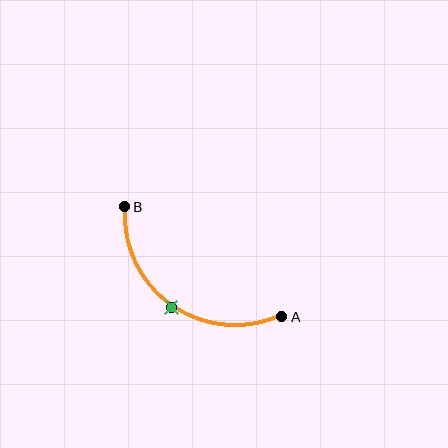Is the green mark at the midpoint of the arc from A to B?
Yes. The green mark lies on the arc at equal arc-length from both A and B — it is the arc midpoint.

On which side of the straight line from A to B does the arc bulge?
The arc bulges below and to the left of the straight line connecting A and B.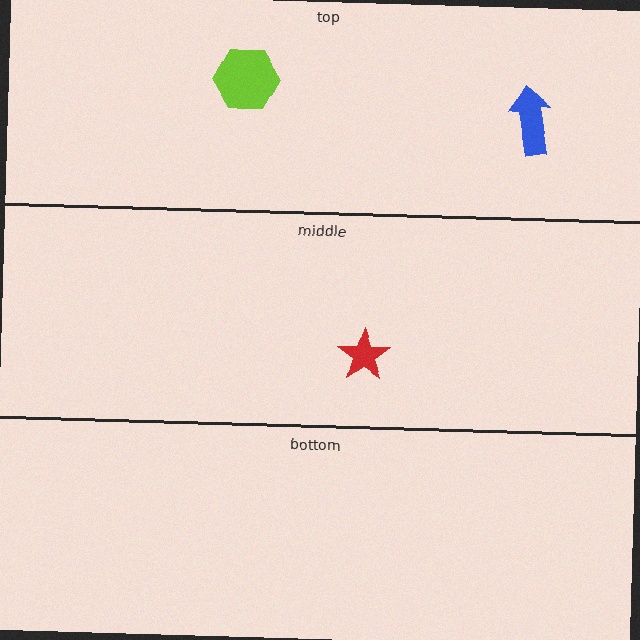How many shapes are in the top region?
2.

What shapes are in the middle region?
The red star.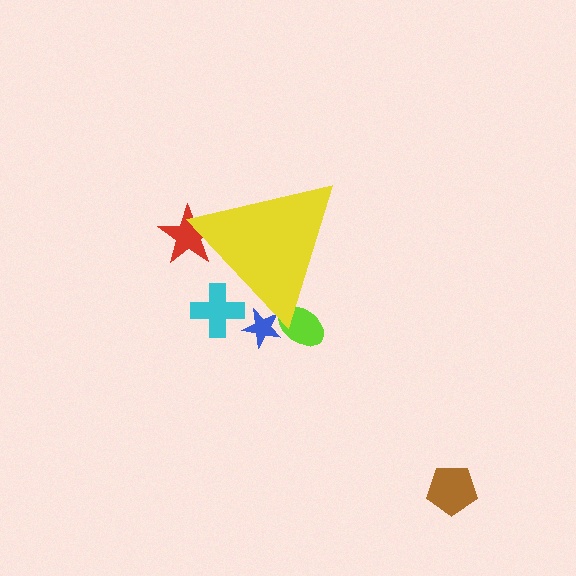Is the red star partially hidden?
Yes, the red star is partially hidden behind the yellow triangle.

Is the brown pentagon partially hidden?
No, the brown pentagon is fully visible.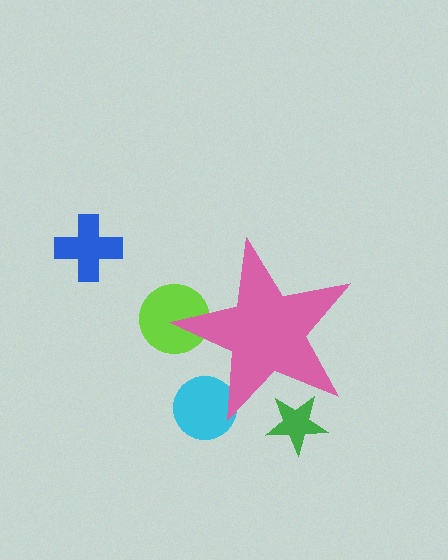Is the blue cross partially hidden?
No, the blue cross is fully visible.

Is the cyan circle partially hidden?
Yes, the cyan circle is partially hidden behind the pink star.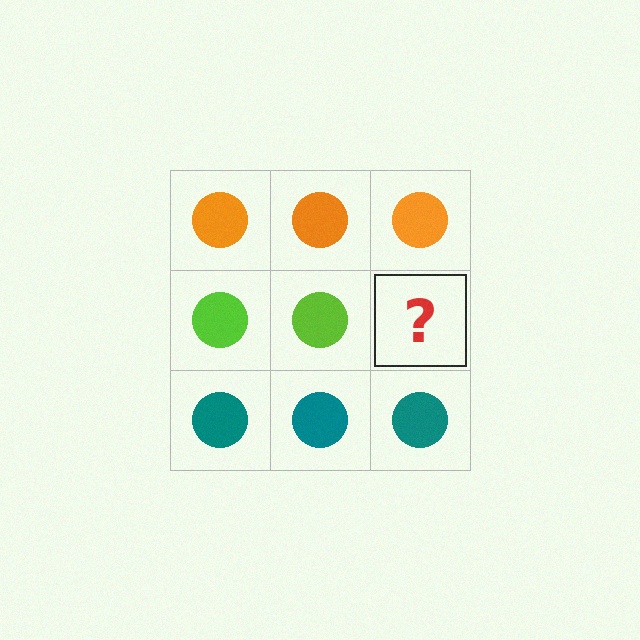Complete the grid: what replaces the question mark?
The question mark should be replaced with a lime circle.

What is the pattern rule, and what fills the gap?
The rule is that each row has a consistent color. The gap should be filled with a lime circle.